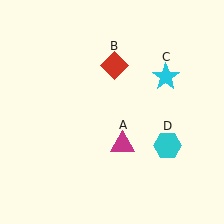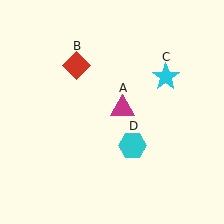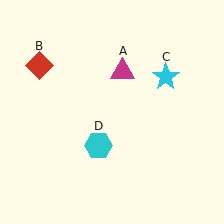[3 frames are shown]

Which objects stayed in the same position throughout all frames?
Cyan star (object C) remained stationary.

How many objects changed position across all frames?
3 objects changed position: magenta triangle (object A), red diamond (object B), cyan hexagon (object D).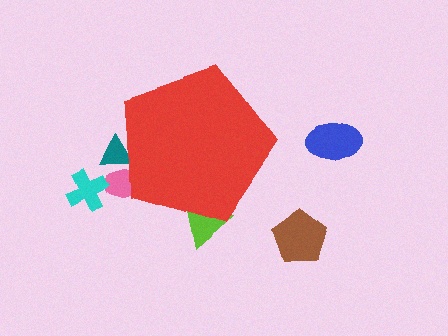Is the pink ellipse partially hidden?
Yes, the pink ellipse is partially hidden behind the red pentagon.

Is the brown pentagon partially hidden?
No, the brown pentagon is fully visible.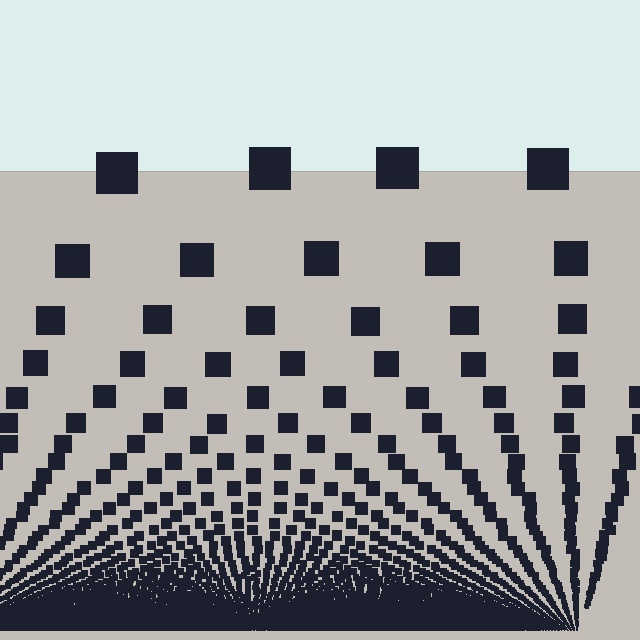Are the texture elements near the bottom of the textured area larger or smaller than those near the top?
Smaller. The gradient is inverted — elements near the bottom are smaller and denser.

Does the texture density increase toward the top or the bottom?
Density increases toward the bottom.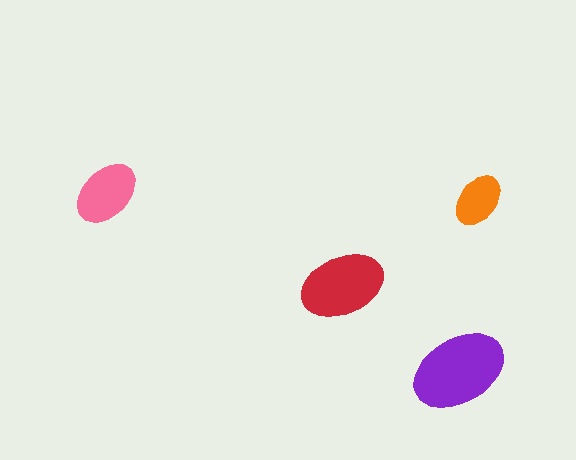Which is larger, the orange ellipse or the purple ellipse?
The purple one.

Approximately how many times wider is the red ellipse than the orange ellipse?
About 1.5 times wider.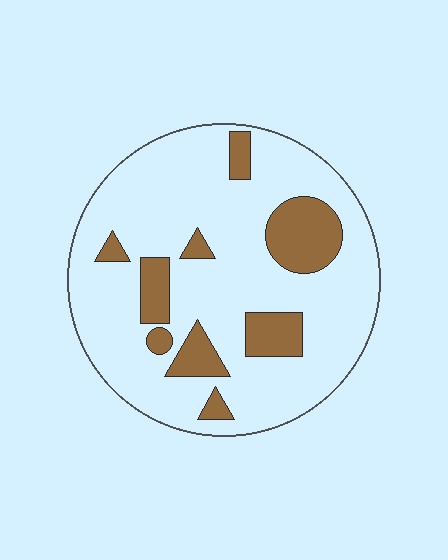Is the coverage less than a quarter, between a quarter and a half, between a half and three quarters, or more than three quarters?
Less than a quarter.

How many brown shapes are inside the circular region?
9.